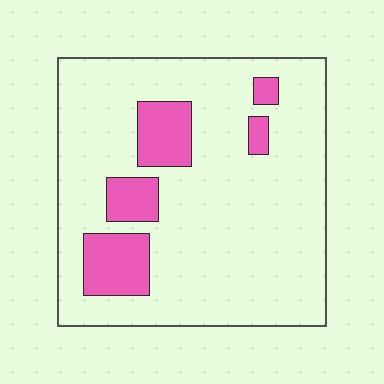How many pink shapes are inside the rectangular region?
5.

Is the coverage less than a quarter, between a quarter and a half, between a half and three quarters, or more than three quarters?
Less than a quarter.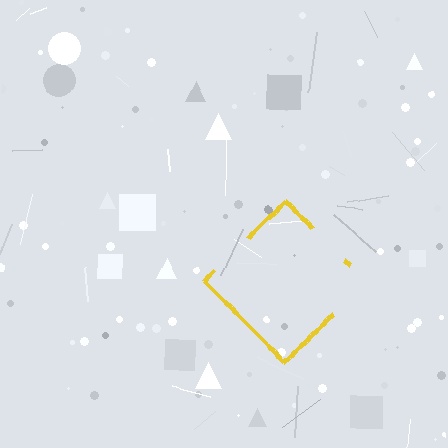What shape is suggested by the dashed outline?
The dashed outline suggests a diamond.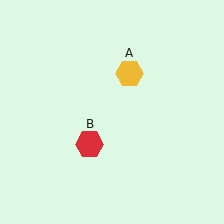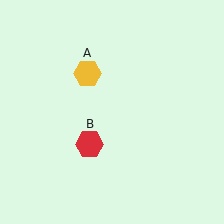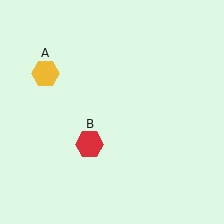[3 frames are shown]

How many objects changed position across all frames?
1 object changed position: yellow hexagon (object A).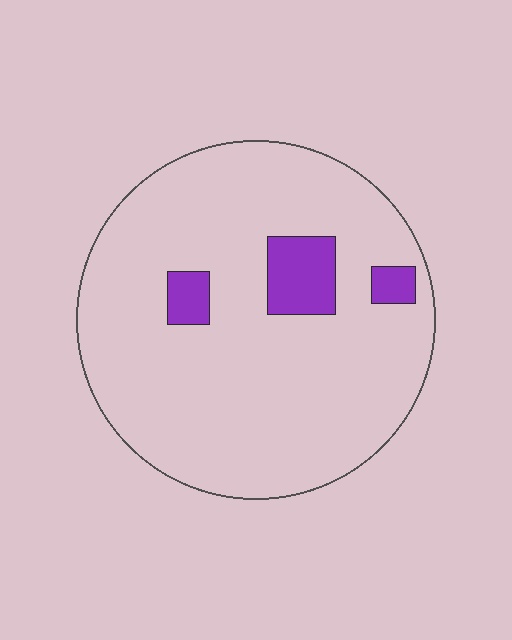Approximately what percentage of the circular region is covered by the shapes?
Approximately 10%.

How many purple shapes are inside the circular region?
3.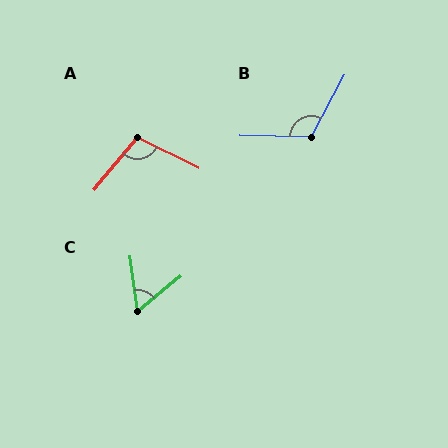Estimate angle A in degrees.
Approximately 104 degrees.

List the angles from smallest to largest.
C (59°), A (104°), B (117°).